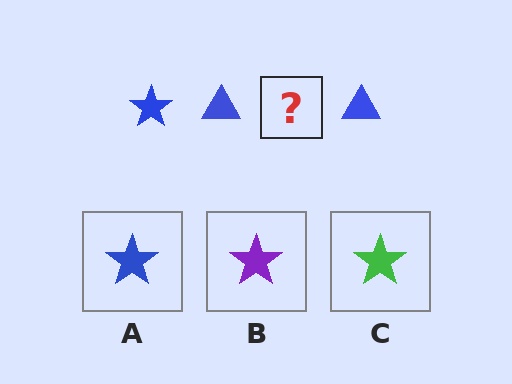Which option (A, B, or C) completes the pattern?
A.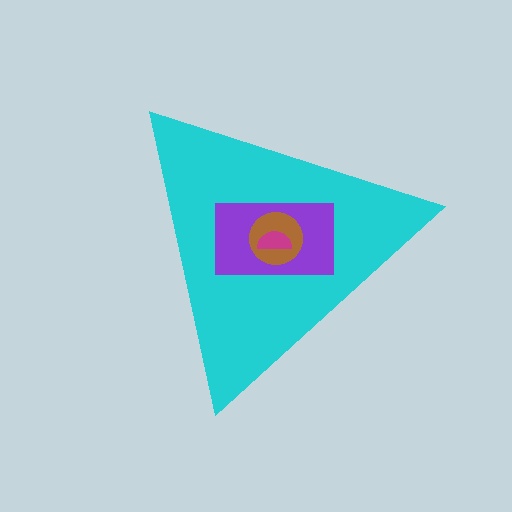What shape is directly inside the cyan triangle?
The purple rectangle.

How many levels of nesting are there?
4.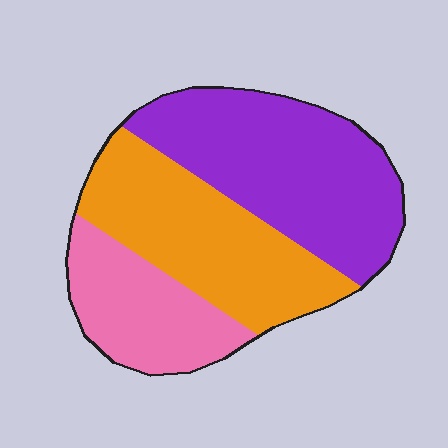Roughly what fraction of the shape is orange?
Orange covers around 35% of the shape.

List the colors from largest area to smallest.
From largest to smallest: purple, orange, pink.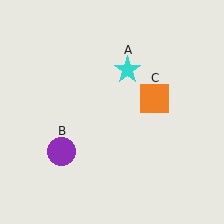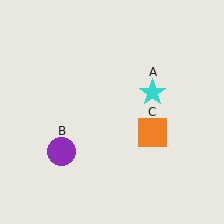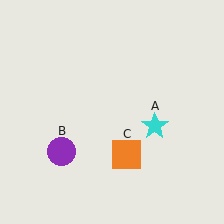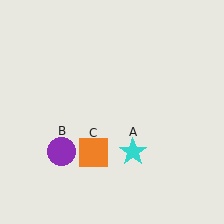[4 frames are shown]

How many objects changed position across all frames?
2 objects changed position: cyan star (object A), orange square (object C).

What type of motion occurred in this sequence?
The cyan star (object A), orange square (object C) rotated clockwise around the center of the scene.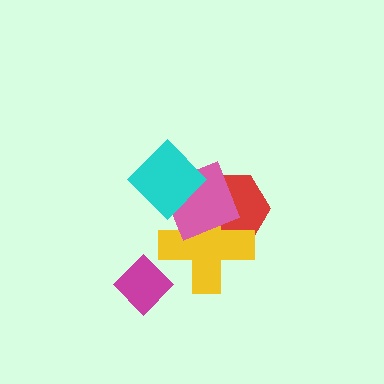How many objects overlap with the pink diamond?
3 objects overlap with the pink diamond.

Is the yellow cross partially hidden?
Yes, it is partially covered by another shape.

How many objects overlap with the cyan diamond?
2 objects overlap with the cyan diamond.